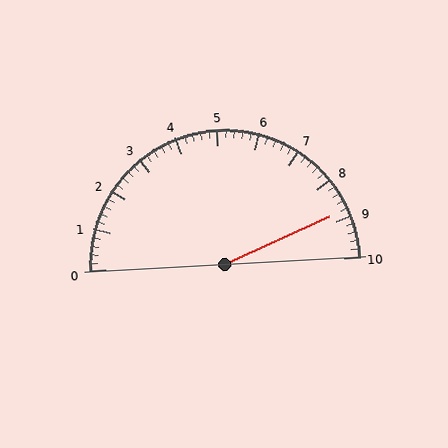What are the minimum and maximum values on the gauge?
The gauge ranges from 0 to 10.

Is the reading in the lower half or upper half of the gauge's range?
The reading is in the upper half of the range (0 to 10).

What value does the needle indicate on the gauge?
The needle indicates approximately 8.8.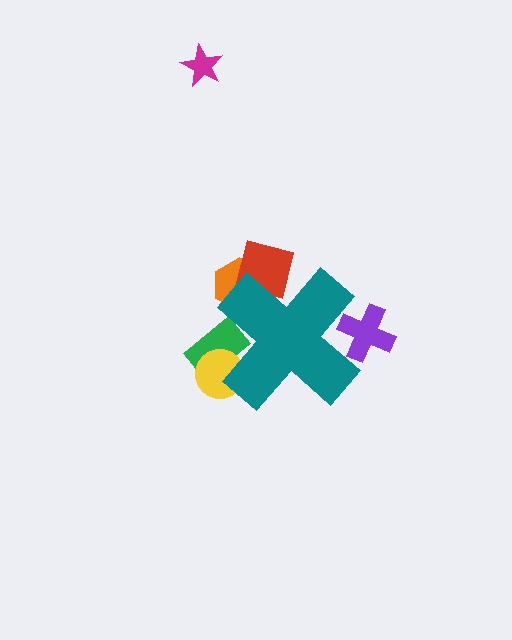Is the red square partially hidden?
Yes, the red square is partially hidden behind the teal cross.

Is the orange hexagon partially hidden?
Yes, the orange hexagon is partially hidden behind the teal cross.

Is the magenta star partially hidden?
No, the magenta star is fully visible.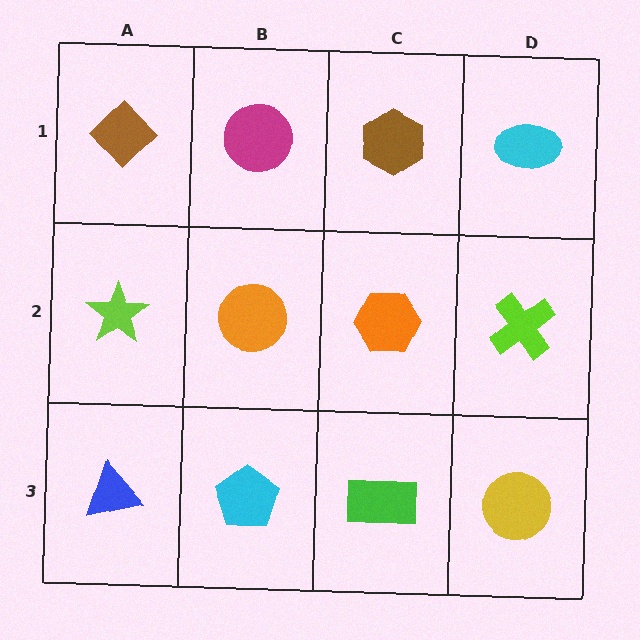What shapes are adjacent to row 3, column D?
A lime cross (row 2, column D), a green rectangle (row 3, column C).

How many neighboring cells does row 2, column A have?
3.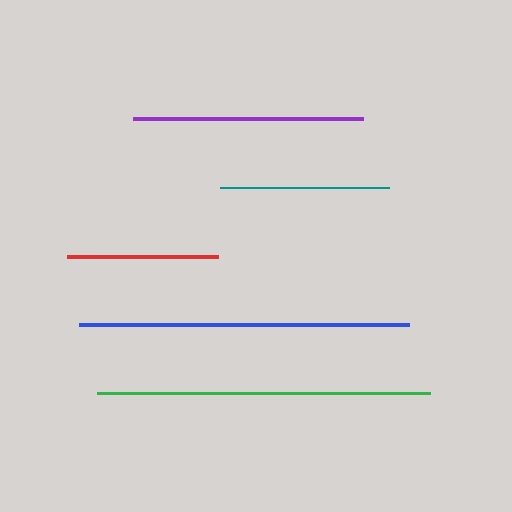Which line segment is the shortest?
The red line is the shortest at approximately 151 pixels.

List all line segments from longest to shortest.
From longest to shortest: green, blue, purple, teal, red.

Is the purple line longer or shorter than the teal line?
The purple line is longer than the teal line.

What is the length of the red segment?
The red segment is approximately 151 pixels long.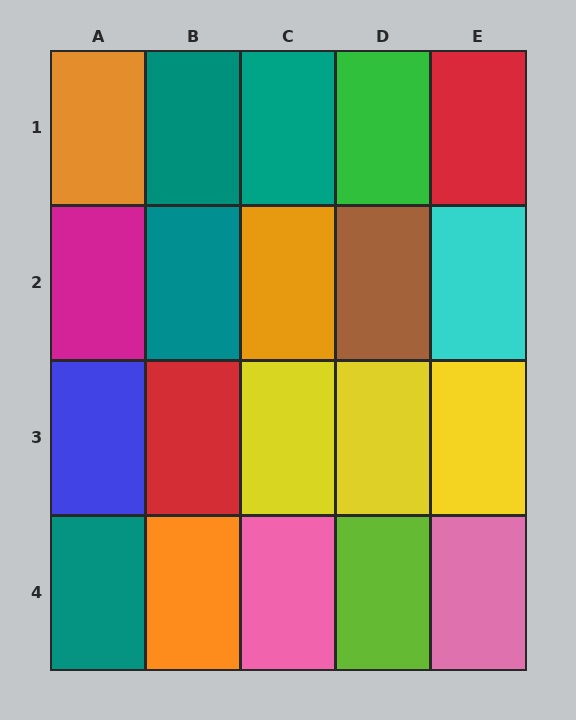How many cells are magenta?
1 cell is magenta.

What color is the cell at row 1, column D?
Green.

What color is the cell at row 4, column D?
Lime.